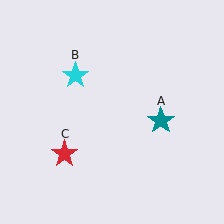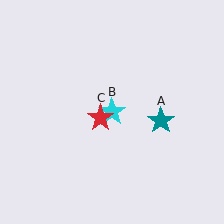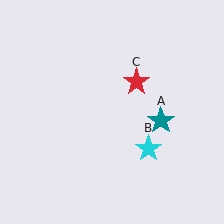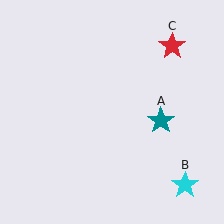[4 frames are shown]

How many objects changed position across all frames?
2 objects changed position: cyan star (object B), red star (object C).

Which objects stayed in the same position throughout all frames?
Teal star (object A) remained stationary.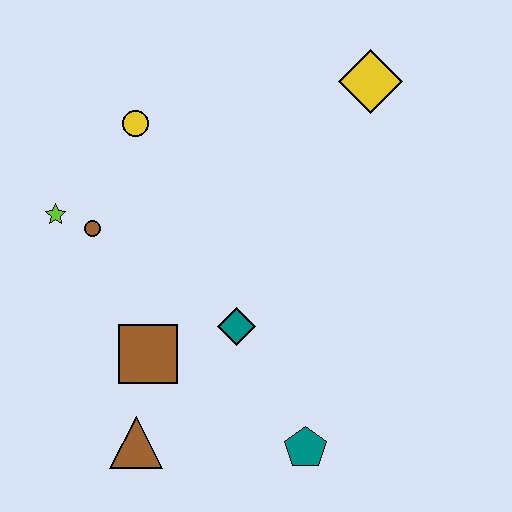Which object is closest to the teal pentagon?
The teal diamond is closest to the teal pentagon.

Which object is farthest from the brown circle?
The yellow diamond is farthest from the brown circle.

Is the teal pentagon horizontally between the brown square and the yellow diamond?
Yes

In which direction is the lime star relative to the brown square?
The lime star is above the brown square.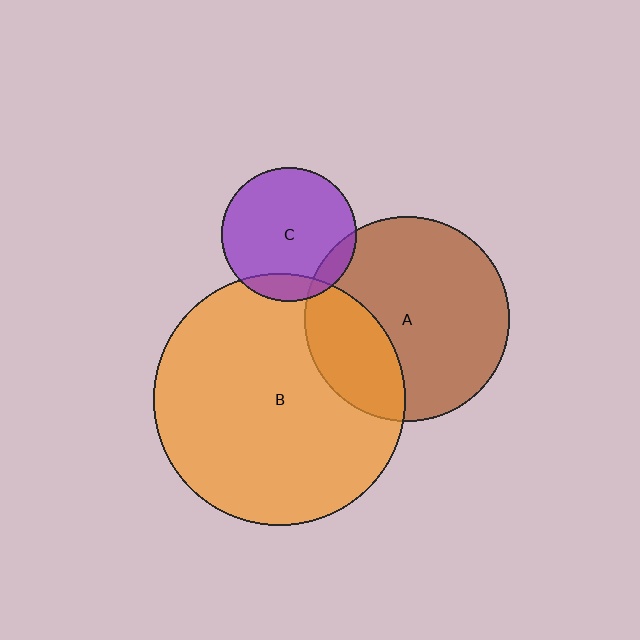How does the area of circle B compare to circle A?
Approximately 1.5 times.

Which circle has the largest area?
Circle B (orange).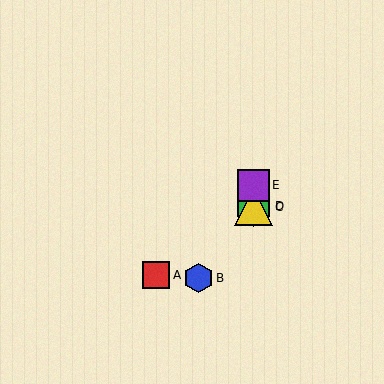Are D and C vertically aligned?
Yes, both are at x≈253.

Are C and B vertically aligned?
No, C is at x≈253 and B is at x≈198.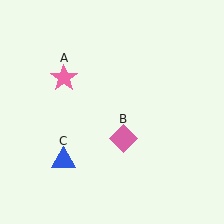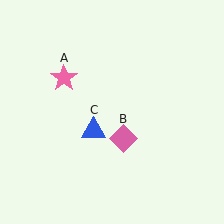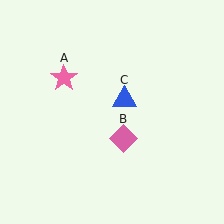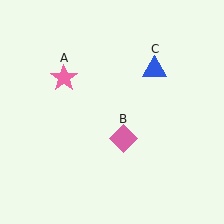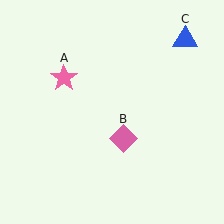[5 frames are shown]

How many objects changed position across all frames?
1 object changed position: blue triangle (object C).